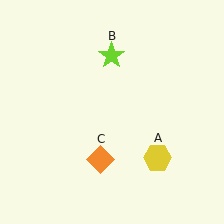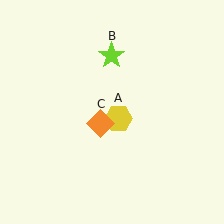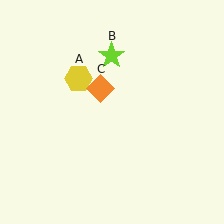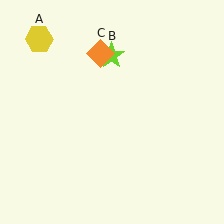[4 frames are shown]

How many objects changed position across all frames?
2 objects changed position: yellow hexagon (object A), orange diamond (object C).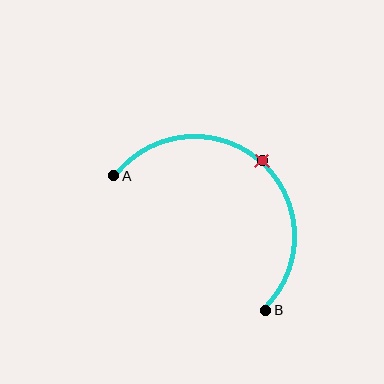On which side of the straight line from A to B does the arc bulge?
The arc bulges above and to the right of the straight line connecting A and B.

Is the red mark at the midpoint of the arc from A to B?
Yes. The red mark lies on the arc at equal arc-length from both A and B — it is the arc midpoint.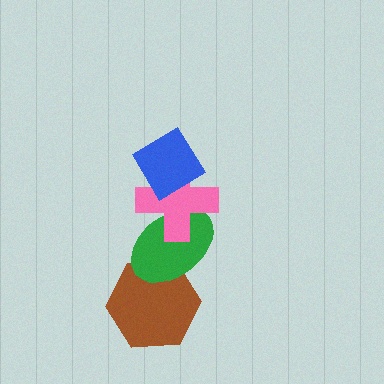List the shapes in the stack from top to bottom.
From top to bottom: the blue diamond, the pink cross, the green ellipse, the brown hexagon.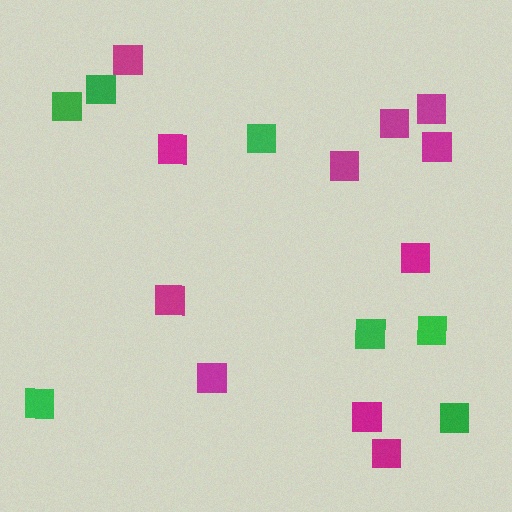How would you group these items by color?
There are 2 groups: one group of magenta squares (11) and one group of green squares (7).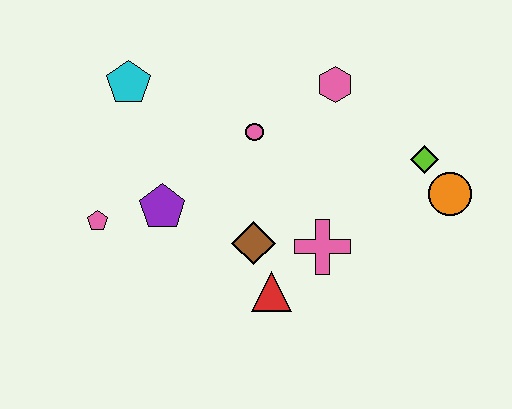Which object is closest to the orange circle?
The lime diamond is closest to the orange circle.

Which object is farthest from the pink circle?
The orange circle is farthest from the pink circle.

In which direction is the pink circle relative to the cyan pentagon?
The pink circle is to the right of the cyan pentagon.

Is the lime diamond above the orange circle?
Yes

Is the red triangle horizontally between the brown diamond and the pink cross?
Yes